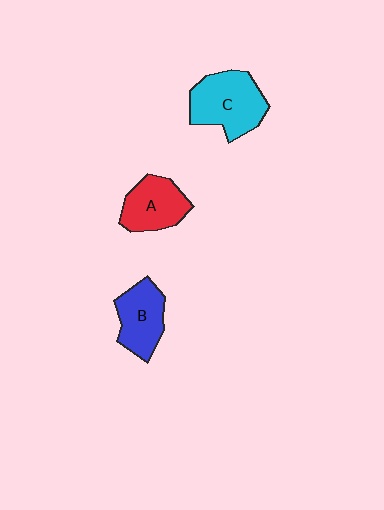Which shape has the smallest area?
Shape A (red).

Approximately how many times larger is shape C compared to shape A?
Approximately 1.3 times.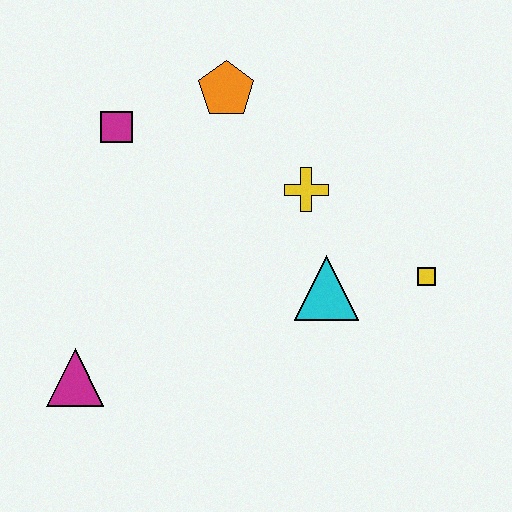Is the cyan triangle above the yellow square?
No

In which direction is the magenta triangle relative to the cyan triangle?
The magenta triangle is to the left of the cyan triangle.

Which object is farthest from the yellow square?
The magenta triangle is farthest from the yellow square.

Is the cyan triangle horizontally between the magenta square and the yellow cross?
No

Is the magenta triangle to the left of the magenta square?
Yes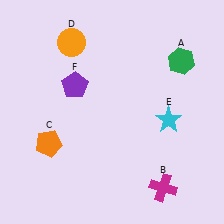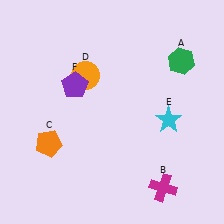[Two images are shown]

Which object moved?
The orange circle (D) moved down.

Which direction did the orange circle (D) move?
The orange circle (D) moved down.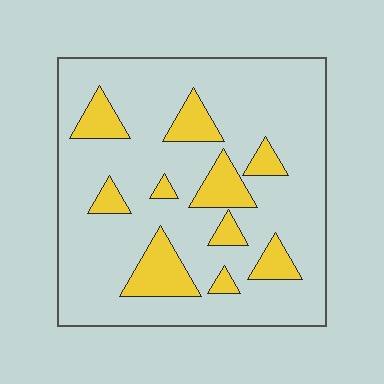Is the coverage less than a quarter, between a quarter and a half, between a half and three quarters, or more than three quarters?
Less than a quarter.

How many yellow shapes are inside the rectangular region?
10.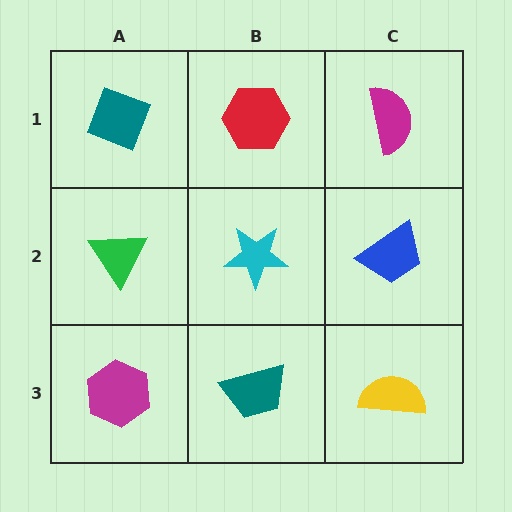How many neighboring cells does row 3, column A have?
2.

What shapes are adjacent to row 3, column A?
A green triangle (row 2, column A), a teal trapezoid (row 3, column B).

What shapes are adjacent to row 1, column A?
A green triangle (row 2, column A), a red hexagon (row 1, column B).